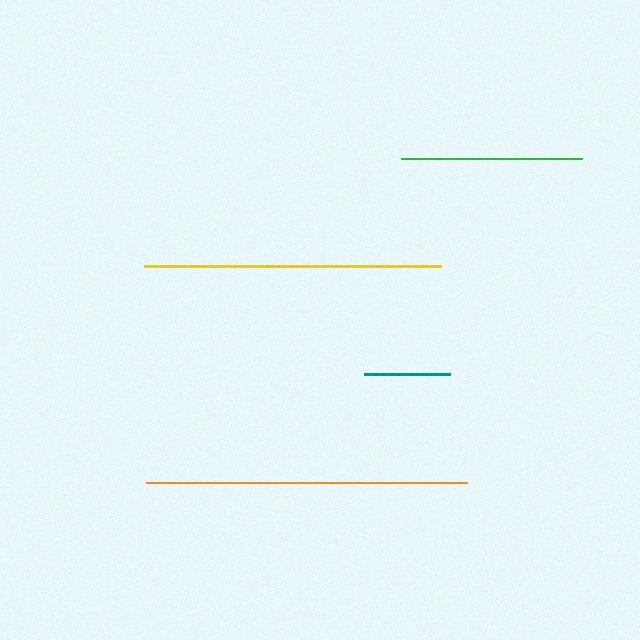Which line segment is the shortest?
The teal line is the shortest at approximately 86 pixels.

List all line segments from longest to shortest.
From longest to shortest: orange, yellow, green, teal.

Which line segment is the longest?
The orange line is the longest at approximately 321 pixels.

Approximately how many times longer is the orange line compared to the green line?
The orange line is approximately 1.8 times the length of the green line.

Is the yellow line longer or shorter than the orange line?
The orange line is longer than the yellow line.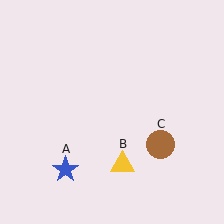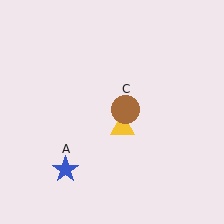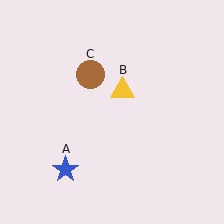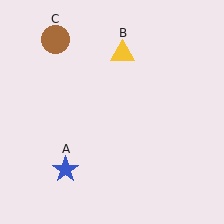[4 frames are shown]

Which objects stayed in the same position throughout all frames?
Blue star (object A) remained stationary.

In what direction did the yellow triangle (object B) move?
The yellow triangle (object B) moved up.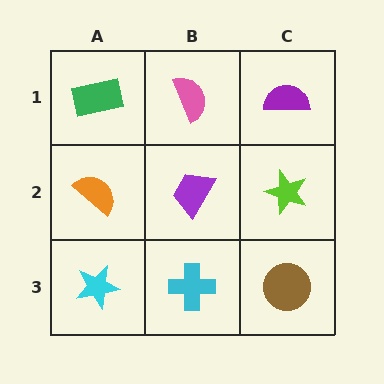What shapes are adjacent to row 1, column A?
An orange semicircle (row 2, column A), a pink semicircle (row 1, column B).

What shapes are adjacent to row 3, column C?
A lime star (row 2, column C), a cyan cross (row 3, column B).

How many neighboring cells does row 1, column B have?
3.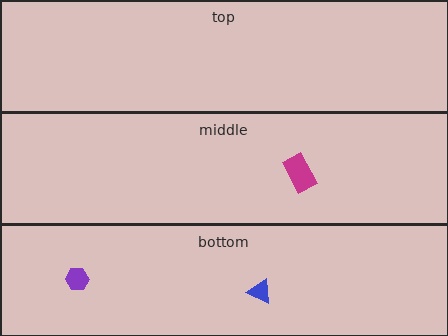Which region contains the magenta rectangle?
The middle region.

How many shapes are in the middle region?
1.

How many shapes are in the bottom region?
2.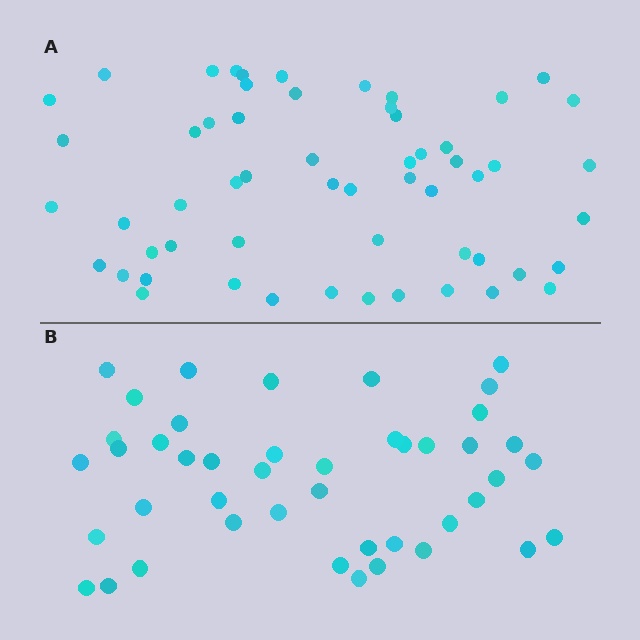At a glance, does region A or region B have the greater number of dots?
Region A (the top region) has more dots.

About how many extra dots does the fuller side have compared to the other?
Region A has approximately 15 more dots than region B.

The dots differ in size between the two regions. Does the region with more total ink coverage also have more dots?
No. Region B has more total ink coverage because its dots are larger, but region A actually contains more individual dots. Total area can be misleading — the number of items is what matters here.